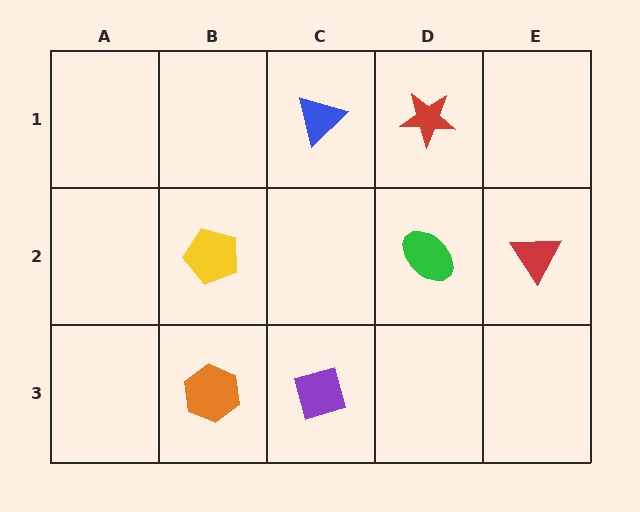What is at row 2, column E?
A red triangle.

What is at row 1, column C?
A blue triangle.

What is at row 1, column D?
A red star.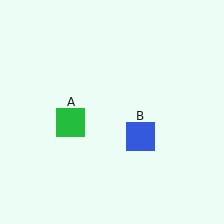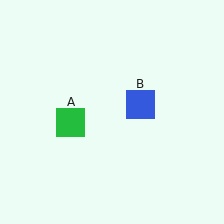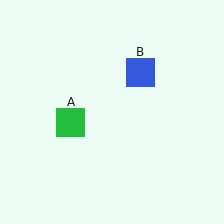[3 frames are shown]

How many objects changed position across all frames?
1 object changed position: blue square (object B).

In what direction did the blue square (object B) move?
The blue square (object B) moved up.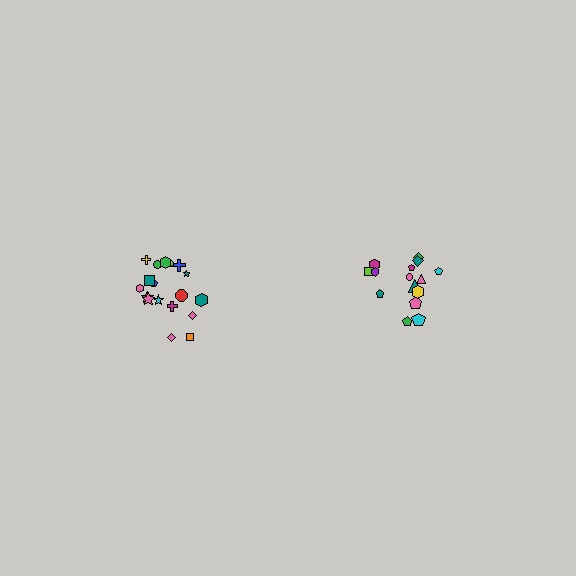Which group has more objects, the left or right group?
The left group.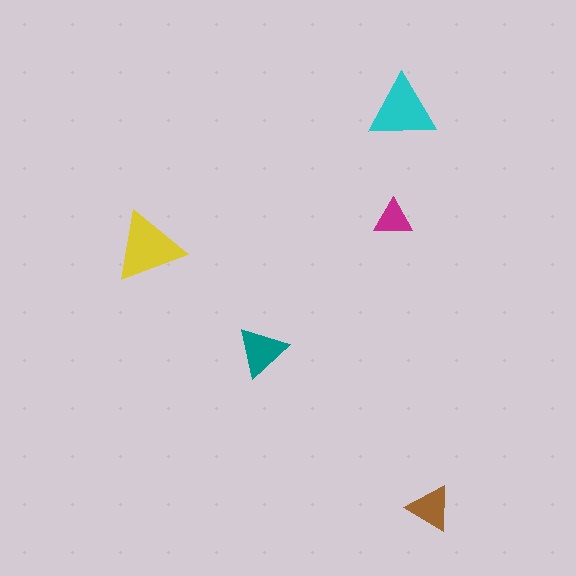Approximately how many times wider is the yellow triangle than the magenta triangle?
About 2 times wider.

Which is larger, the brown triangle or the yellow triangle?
The yellow one.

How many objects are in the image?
There are 5 objects in the image.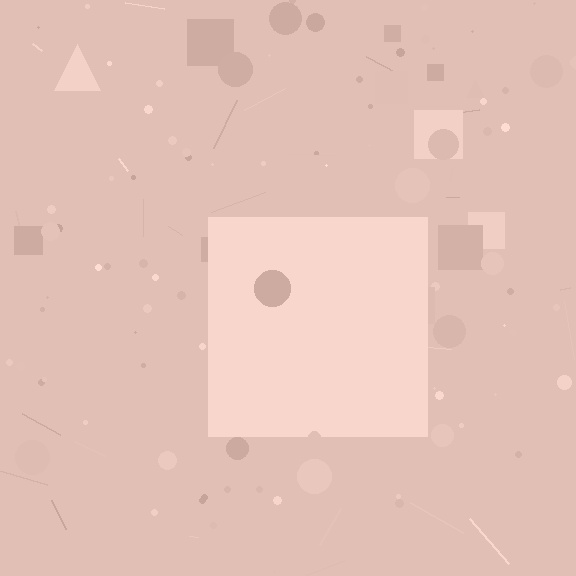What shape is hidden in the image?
A square is hidden in the image.